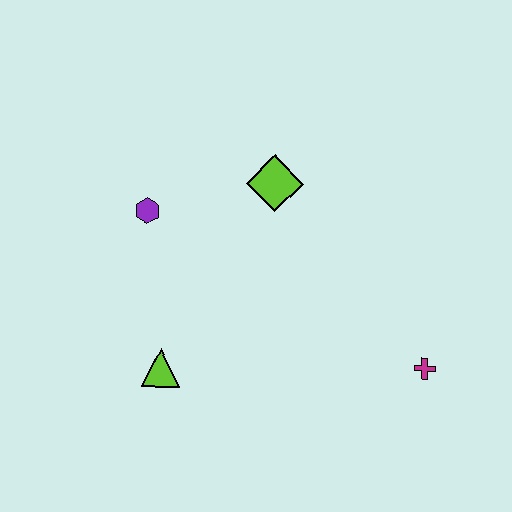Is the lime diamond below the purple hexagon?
No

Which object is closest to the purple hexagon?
The lime diamond is closest to the purple hexagon.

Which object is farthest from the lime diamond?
The magenta cross is farthest from the lime diamond.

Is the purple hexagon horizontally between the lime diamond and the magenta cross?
No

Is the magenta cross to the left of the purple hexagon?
No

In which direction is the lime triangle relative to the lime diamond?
The lime triangle is below the lime diamond.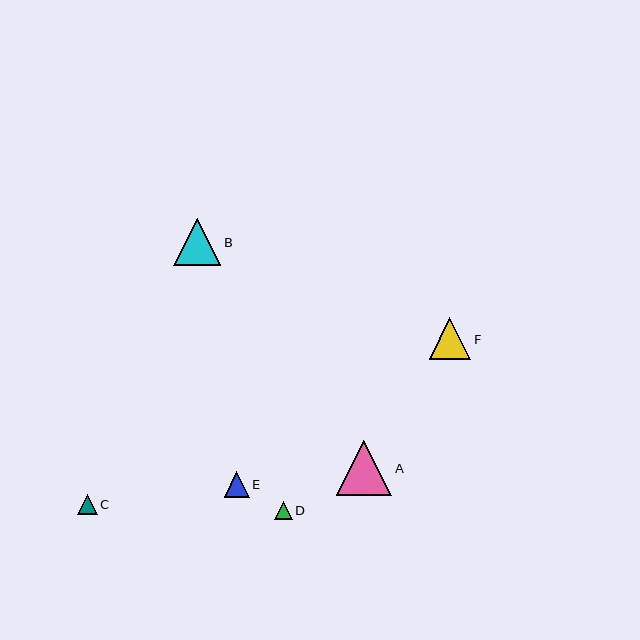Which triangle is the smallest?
Triangle D is the smallest with a size of approximately 18 pixels.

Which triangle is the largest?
Triangle A is the largest with a size of approximately 55 pixels.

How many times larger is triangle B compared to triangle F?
Triangle B is approximately 1.1 times the size of triangle F.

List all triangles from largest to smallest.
From largest to smallest: A, B, F, E, C, D.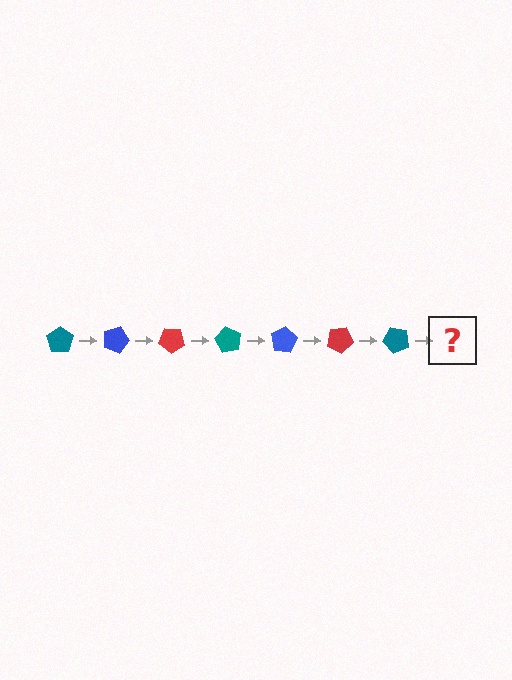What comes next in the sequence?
The next element should be a blue pentagon, rotated 140 degrees from the start.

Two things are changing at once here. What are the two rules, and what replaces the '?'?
The two rules are that it rotates 20 degrees each step and the color cycles through teal, blue, and red. The '?' should be a blue pentagon, rotated 140 degrees from the start.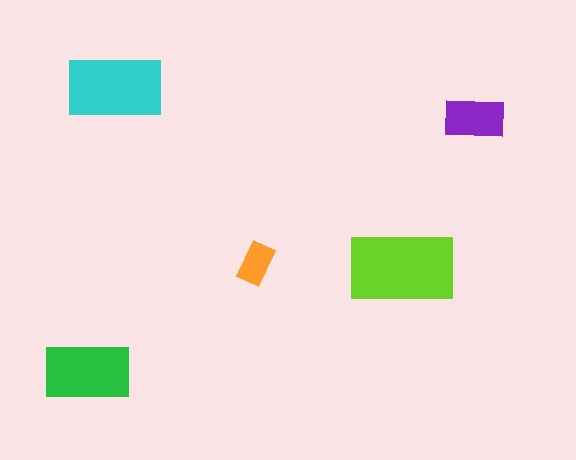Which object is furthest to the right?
The purple rectangle is rightmost.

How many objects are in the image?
There are 5 objects in the image.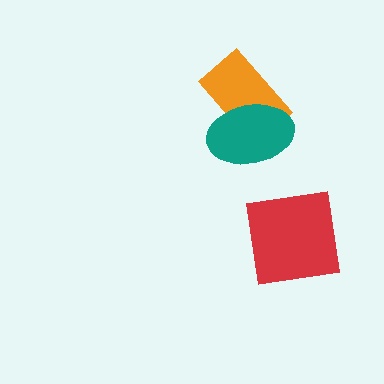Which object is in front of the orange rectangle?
The teal ellipse is in front of the orange rectangle.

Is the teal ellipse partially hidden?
No, no other shape covers it.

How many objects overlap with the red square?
0 objects overlap with the red square.